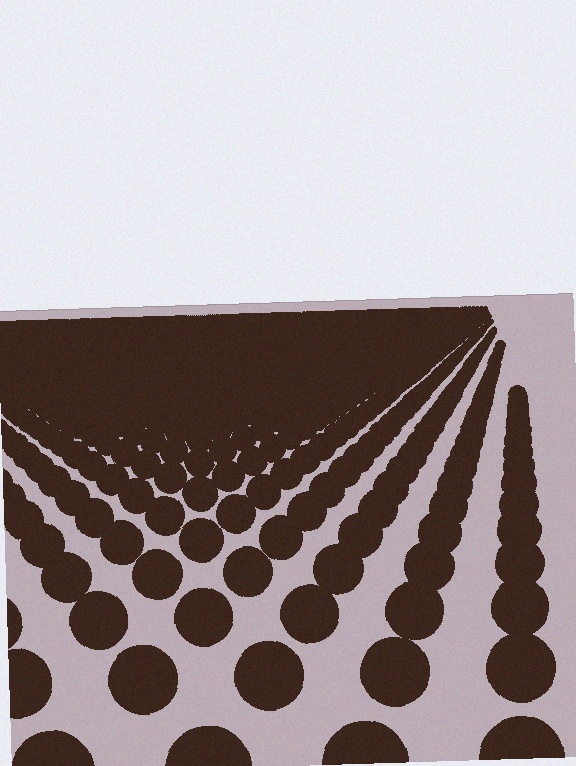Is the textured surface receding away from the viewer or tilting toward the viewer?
The surface is receding away from the viewer. Texture elements get smaller and denser toward the top.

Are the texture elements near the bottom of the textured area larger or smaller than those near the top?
Larger. Near the bottom, elements are closer to the viewer and appear at a bigger on-screen size.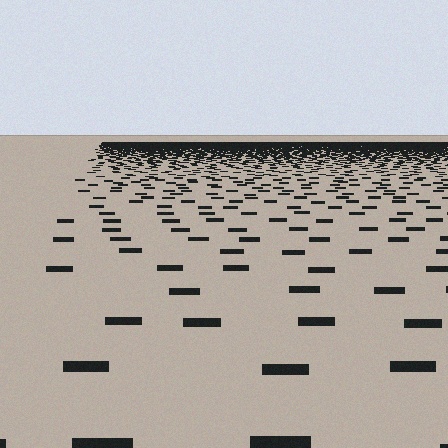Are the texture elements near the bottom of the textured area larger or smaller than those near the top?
Larger. Near the bottom, elements are closer to the viewer and appear at a bigger on-screen size.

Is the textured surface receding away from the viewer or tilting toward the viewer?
The surface is receding away from the viewer. Texture elements get smaller and denser toward the top.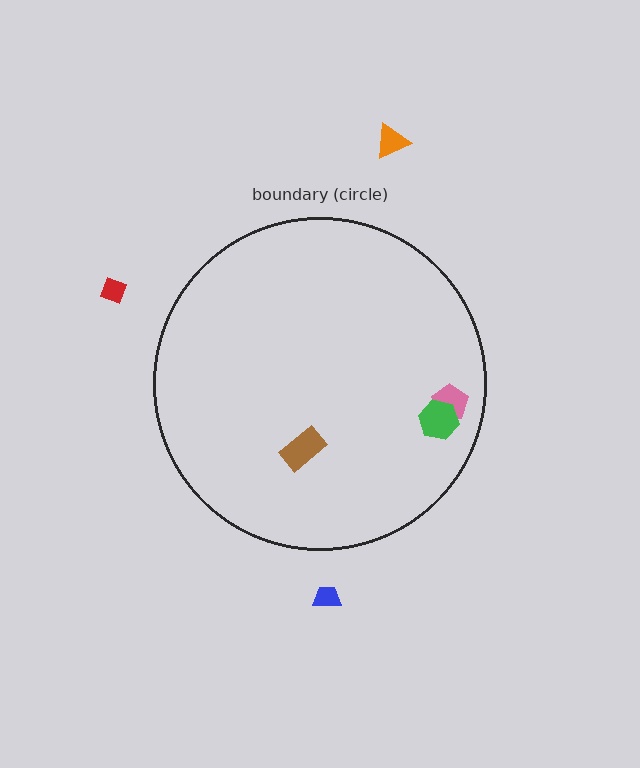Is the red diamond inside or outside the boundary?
Outside.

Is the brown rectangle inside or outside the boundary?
Inside.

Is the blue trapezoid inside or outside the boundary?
Outside.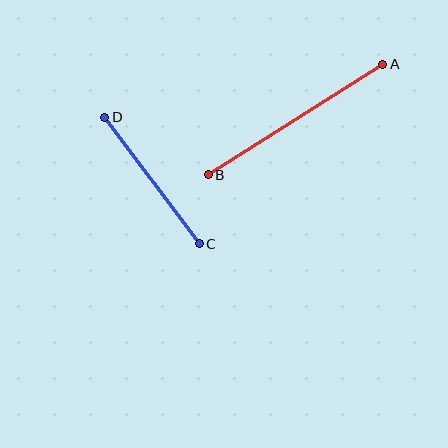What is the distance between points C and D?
The distance is approximately 158 pixels.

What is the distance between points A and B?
The distance is approximately 206 pixels.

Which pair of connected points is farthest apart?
Points A and B are farthest apart.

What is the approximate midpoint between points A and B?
The midpoint is at approximately (295, 120) pixels.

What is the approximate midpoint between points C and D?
The midpoint is at approximately (152, 181) pixels.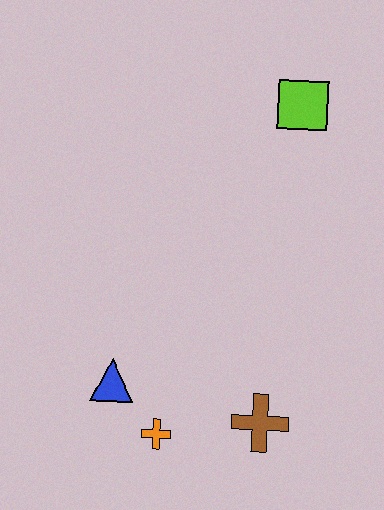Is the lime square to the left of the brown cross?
No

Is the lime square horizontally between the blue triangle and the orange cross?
No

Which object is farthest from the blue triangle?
The lime square is farthest from the blue triangle.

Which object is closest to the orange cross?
The blue triangle is closest to the orange cross.